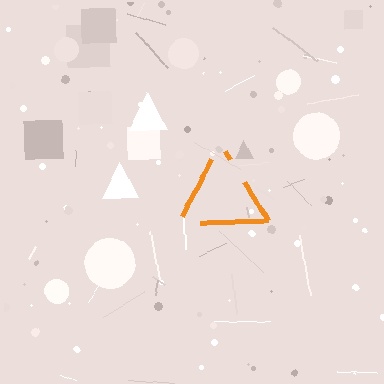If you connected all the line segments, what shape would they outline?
They would outline a triangle.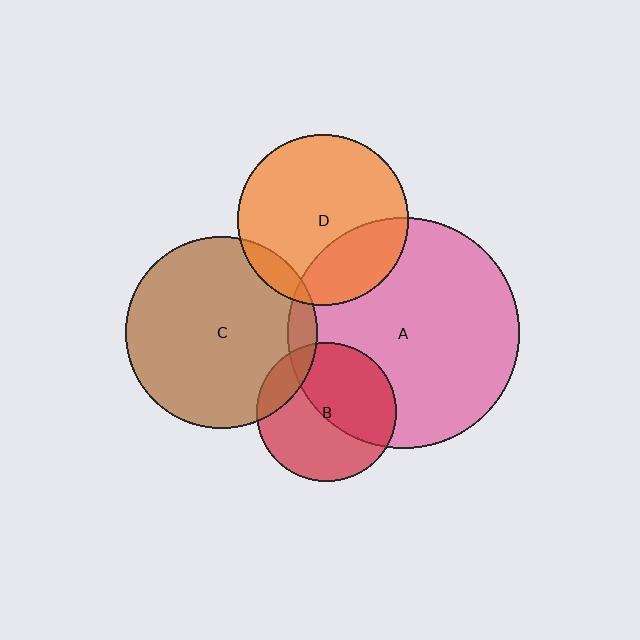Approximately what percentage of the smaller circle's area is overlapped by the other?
Approximately 10%.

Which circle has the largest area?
Circle A (pink).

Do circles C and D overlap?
Yes.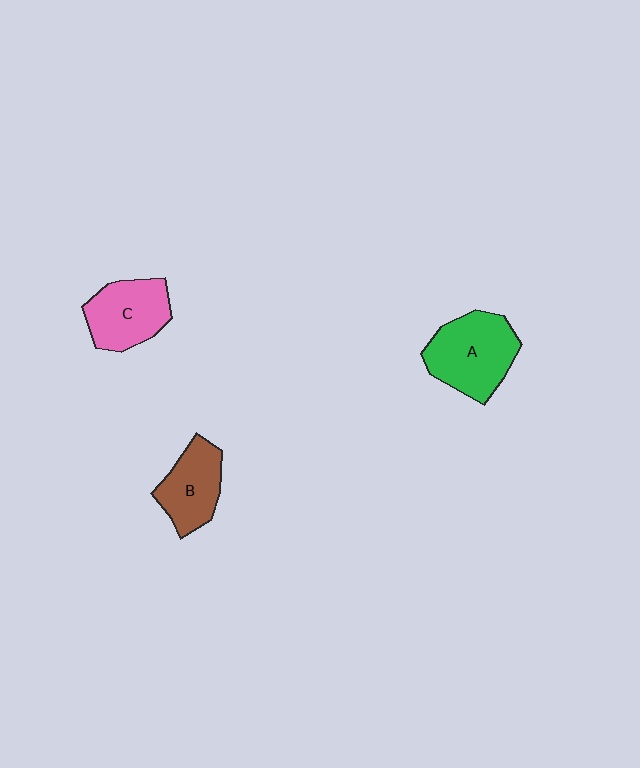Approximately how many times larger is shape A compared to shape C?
Approximately 1.2 times.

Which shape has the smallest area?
Shape B (brown).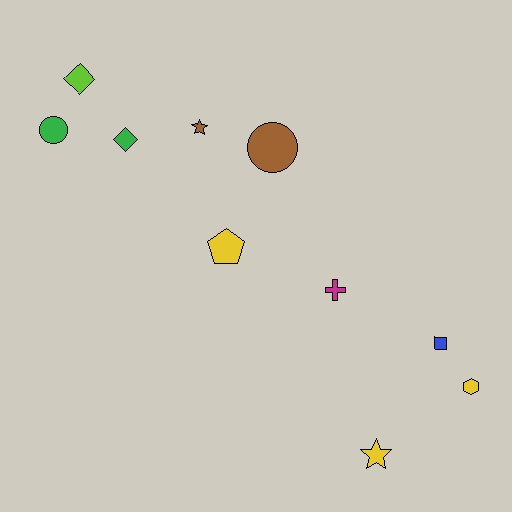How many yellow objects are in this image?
There are 3 yellow objects.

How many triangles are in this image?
There are no triangles.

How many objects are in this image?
There are 10 objects.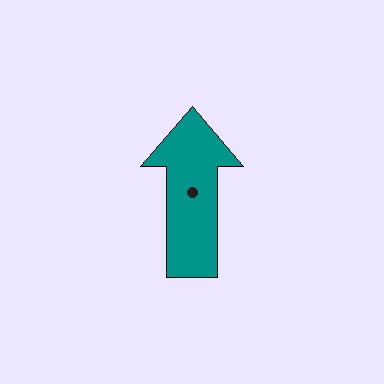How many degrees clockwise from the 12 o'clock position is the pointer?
Approximately 0 degrees.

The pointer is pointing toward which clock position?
Roughly 12 o'clock.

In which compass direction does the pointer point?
North.